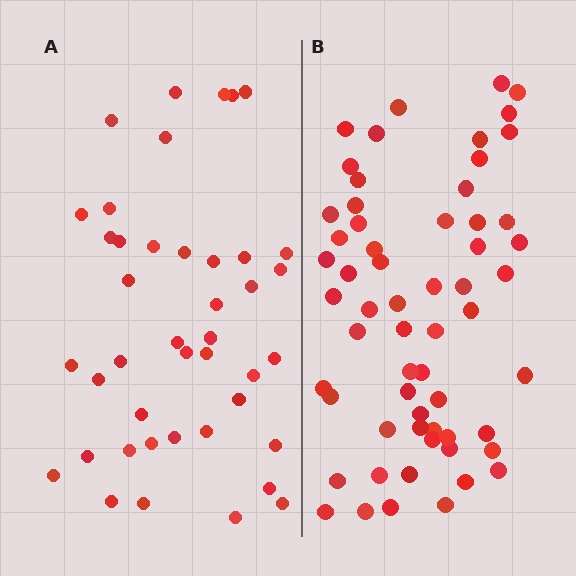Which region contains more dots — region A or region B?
Region B (the right region) has more dots.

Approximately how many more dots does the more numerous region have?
Region B has approximately 20 more dots than region A.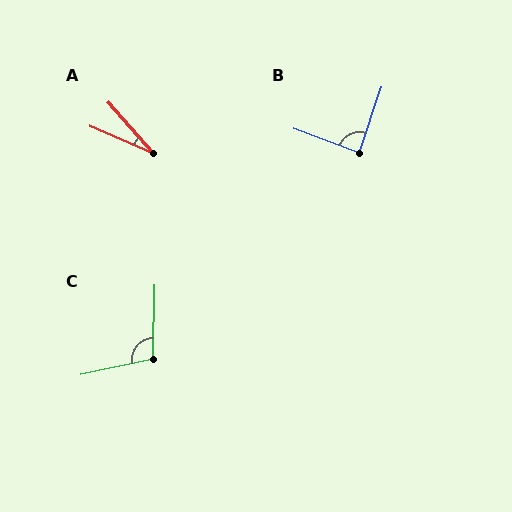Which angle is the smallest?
A, at approximately 25 degrees.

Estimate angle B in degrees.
Approximately 88 degrees.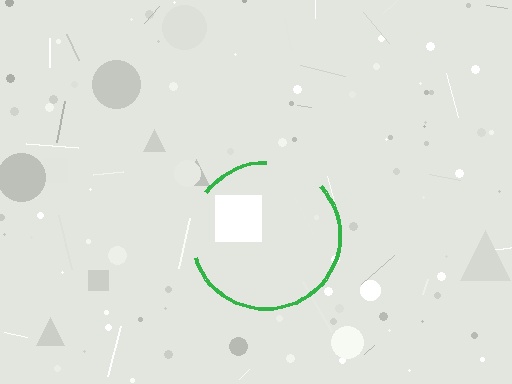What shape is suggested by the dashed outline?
The dashed outline suggests a circle.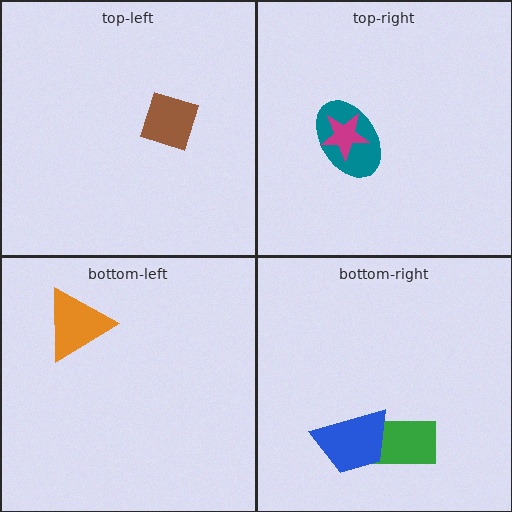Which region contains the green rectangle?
The bottom-right region.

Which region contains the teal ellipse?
The top-right region.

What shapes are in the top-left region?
The brown diamond.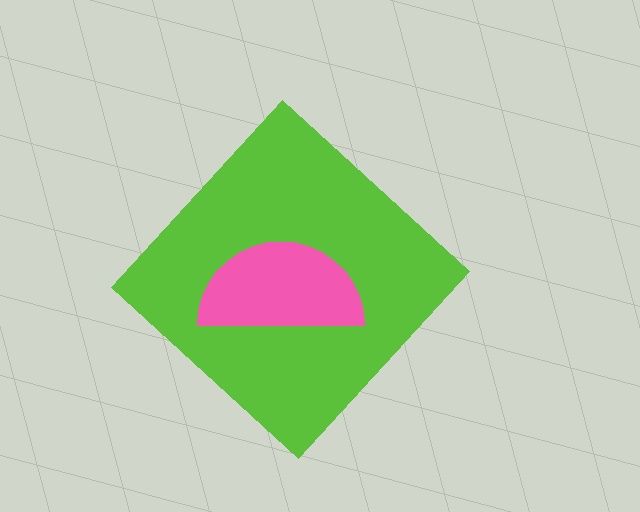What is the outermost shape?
The lime diamond.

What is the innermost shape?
The pink semicircle.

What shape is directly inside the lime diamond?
The pink semicircle.